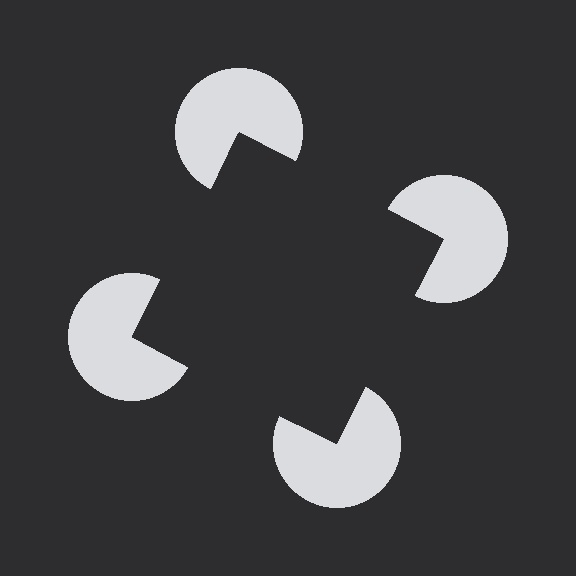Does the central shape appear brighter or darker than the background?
It typically appears slightly darker than the background, even though no actual brightness change is drawn.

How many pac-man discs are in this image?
There are 4 — one at each vertex of the illusory square.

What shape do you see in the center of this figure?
An illusory square — its edges are inferred from the aligned wedge cuts in the pac-man discs, not physically drawn.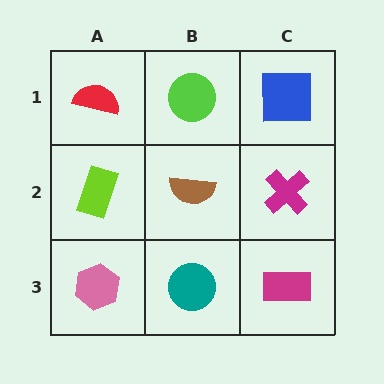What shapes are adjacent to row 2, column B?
A lime circle (row 1, column B), a teal circle (row 3, column B), a lime rectangle (row 2, column A), a magenta cross (row 2, column C).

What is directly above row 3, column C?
A magenta cross.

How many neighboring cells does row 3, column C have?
2.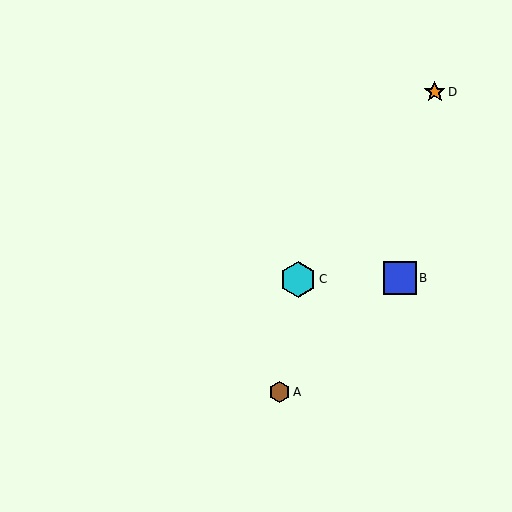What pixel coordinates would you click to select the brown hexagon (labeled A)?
Click at (279, 392) to select the brown hexagon A.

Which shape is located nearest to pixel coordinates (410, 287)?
The blue square (labeled B) at (400, 278) is nearest to that location.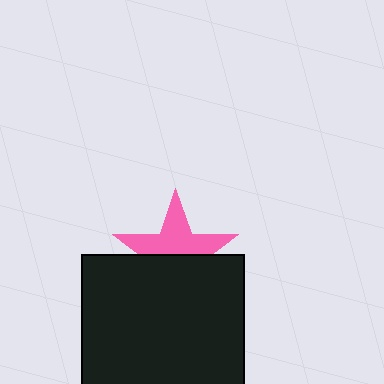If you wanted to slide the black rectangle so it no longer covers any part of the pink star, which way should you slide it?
Slide it down — that is the most direct way to separate the two shapes.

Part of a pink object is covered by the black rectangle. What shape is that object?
It is a star.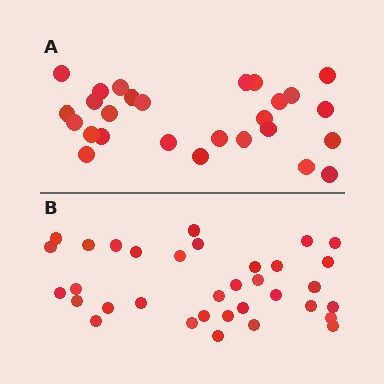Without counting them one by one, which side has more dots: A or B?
Region B (the bottom region) has more dots.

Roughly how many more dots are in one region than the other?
Region B has roughly 8 or so more dots than region A.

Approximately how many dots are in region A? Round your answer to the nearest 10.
About 30 dots. (The exact count is 27, which rounds to 30.)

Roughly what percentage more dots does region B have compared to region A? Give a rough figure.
About 25% more.